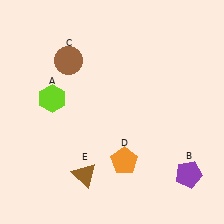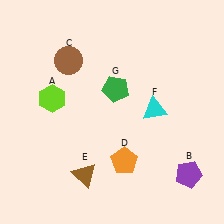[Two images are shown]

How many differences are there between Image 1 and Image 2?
There are 2 differences between the two images.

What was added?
A cyan triangle (F), a green pentagon (G) were added in Image 2.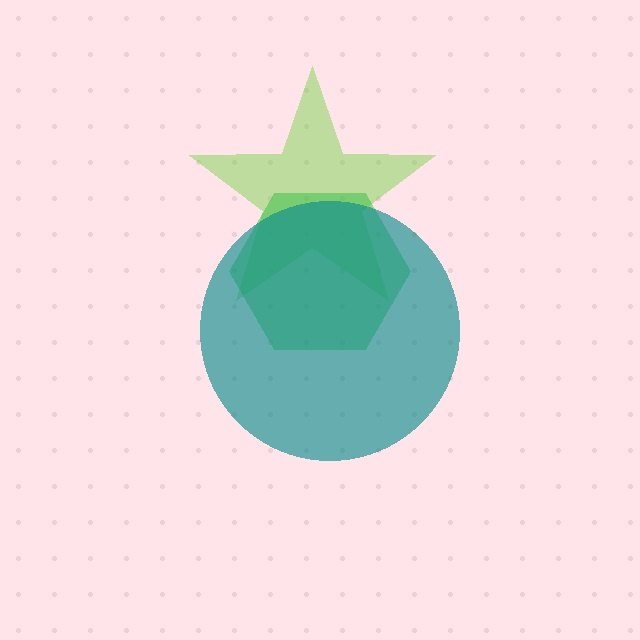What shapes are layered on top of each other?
The layered shapes are: a lime star, a green hexagon, a teal circle.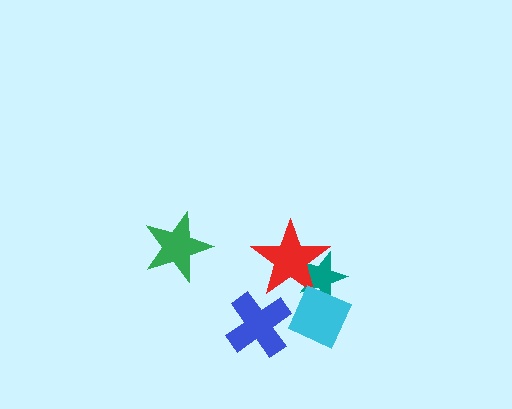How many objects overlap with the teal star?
2 objects overlap with the teal star.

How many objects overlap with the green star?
0 objects overlap with the green star.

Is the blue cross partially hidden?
No, no other shape covers it.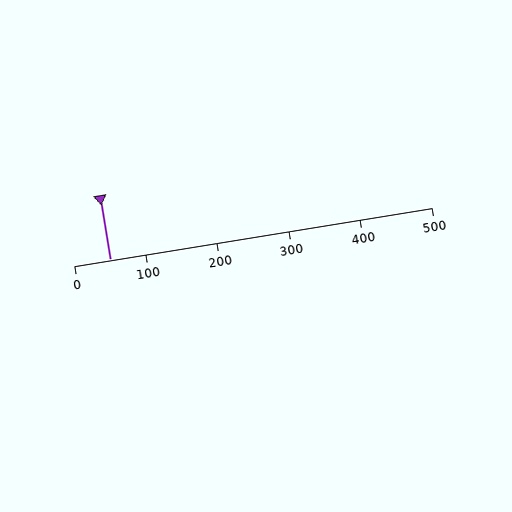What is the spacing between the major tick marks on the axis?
The major ticks are spaced 100 apart.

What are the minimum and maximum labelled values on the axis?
The axis runs from 0 to 500.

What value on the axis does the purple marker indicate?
The marker indicates approximately 50.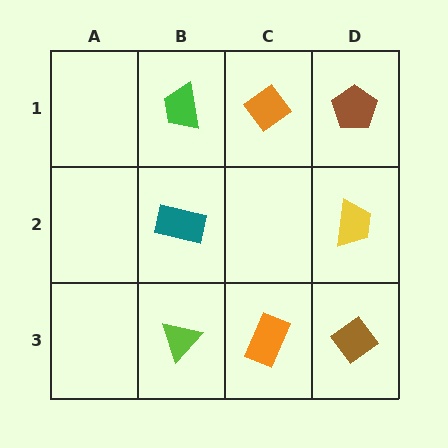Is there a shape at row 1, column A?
No, that cell is empty.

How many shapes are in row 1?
3 shapes.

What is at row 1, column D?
A brown pentagon.